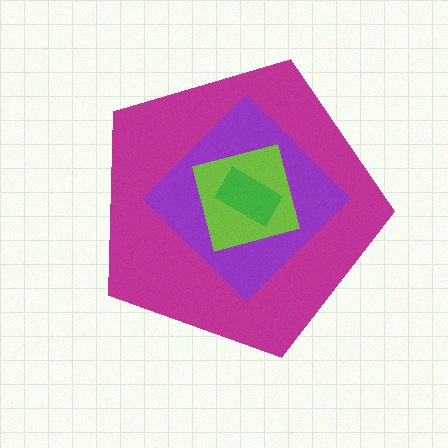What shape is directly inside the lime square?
The green rectangle.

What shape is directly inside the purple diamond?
The lime square.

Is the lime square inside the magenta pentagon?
Yes.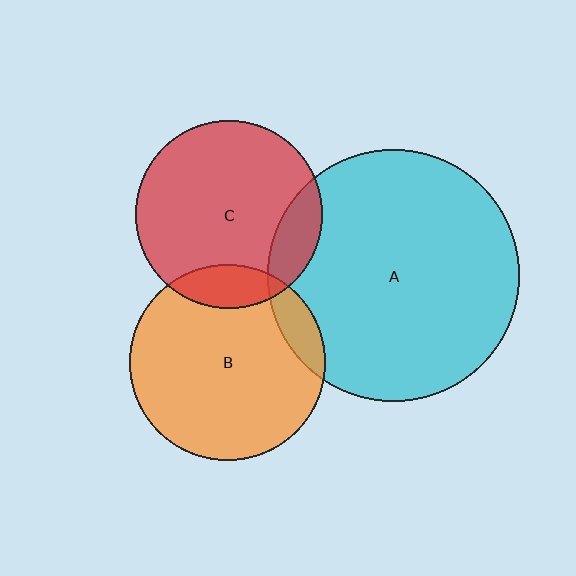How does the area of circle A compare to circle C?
Approximately 1.8 times.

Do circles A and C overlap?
Yes.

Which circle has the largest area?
Circle A (cyan).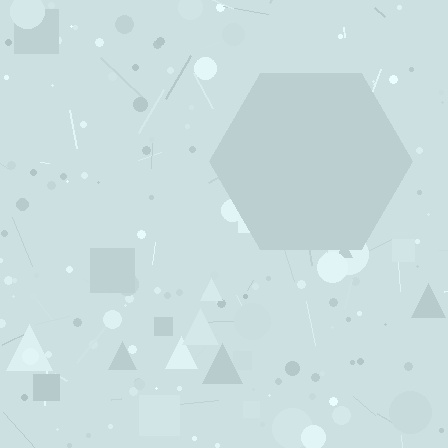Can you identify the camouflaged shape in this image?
The camouflaged shape is a hexagon.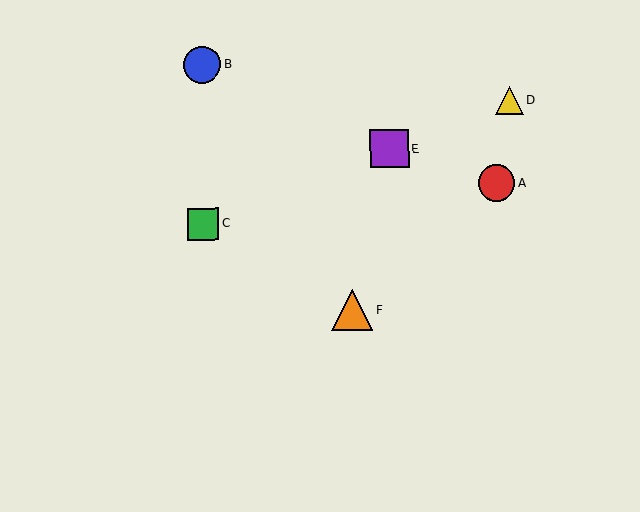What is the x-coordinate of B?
Object B is at x≈202.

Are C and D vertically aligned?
No, C is at x≈203 and D is at x≈510.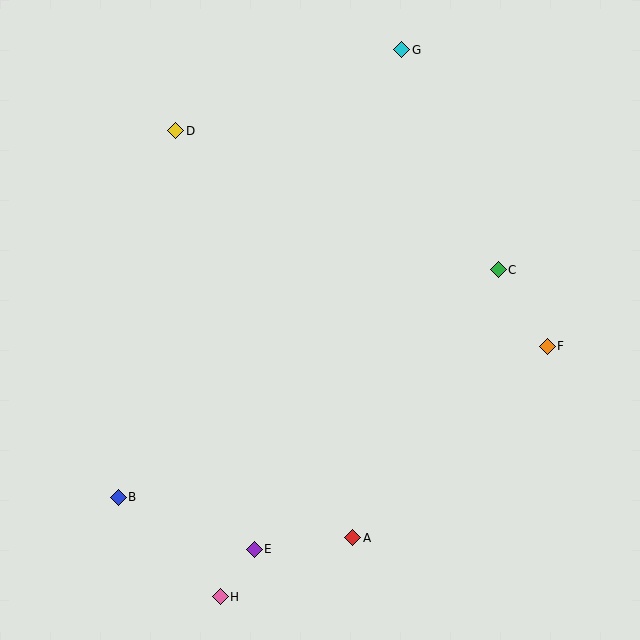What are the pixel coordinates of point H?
Point H is at (220, 597).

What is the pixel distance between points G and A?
The distance between G and A is 490 pixels.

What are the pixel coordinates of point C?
Point C is at (498, 270).